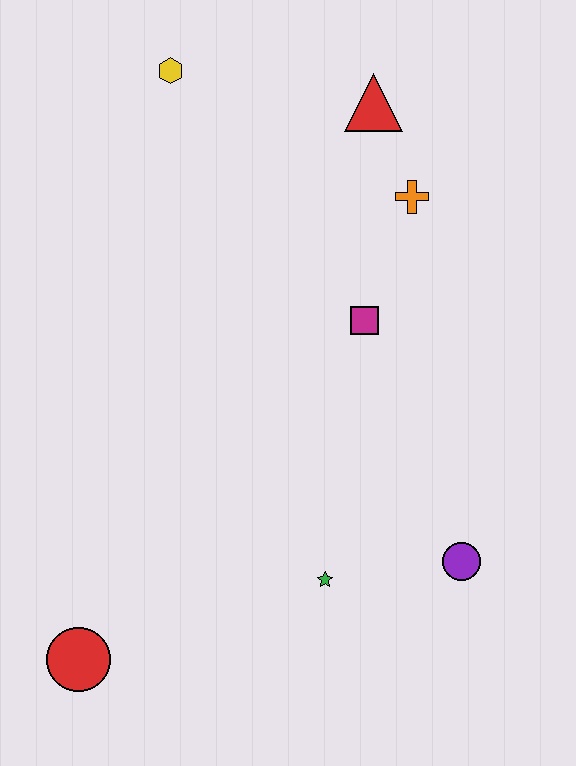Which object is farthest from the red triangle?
The red circle is farthest from the red triangle.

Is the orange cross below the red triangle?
Yes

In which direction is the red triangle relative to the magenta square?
The red triangle is above the magenta square.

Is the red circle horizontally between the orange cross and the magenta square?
No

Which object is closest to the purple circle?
The green star is closest to the purple circle.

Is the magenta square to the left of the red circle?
No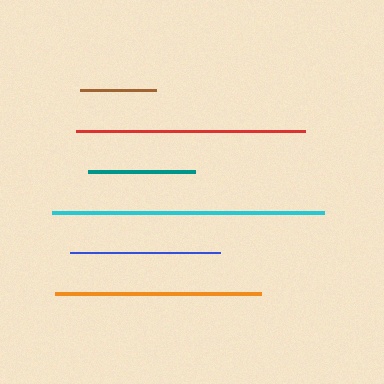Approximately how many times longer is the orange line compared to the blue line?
The orange line is approximately 1.4 times the length of the blue line.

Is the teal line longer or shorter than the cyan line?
The cyan line is longer than the teal line.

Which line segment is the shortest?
The brown line is the shortest at approximately 76 pixels.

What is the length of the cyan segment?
The cyan segment is approximately 272 pixels long.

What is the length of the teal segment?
The teal segment is approximately 107 pixels long.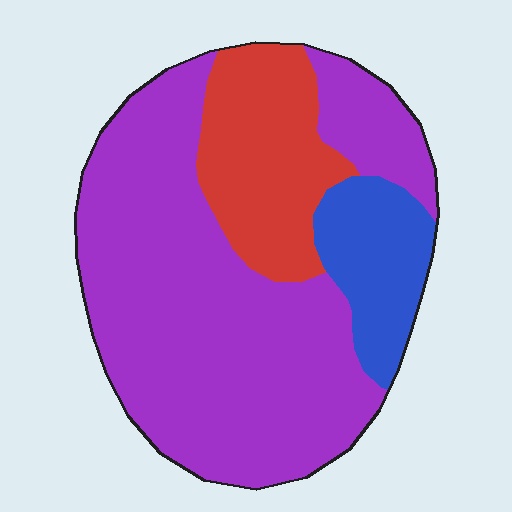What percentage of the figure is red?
Red covers about 20% of the figure.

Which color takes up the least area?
Blue, at roughly 15%.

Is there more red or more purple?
Purple.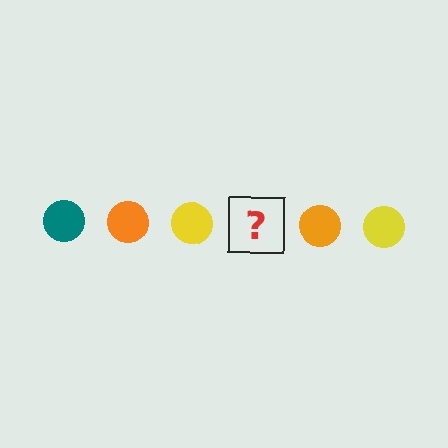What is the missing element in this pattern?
The missing element is a teal circle.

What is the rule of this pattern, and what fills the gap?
The rule is that the pattern cycles through teal, orange, yellow circles. The gap should be filled with a teal circle.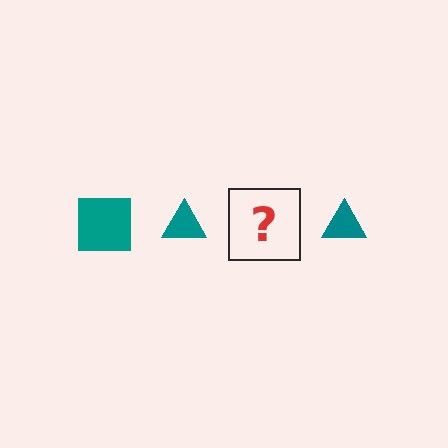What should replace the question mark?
The question mark should be replaced with a teal square.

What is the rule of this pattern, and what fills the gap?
The rule is that the pattern cycles through square, triangle shapes in teal. The gap should be filled with a teal square.